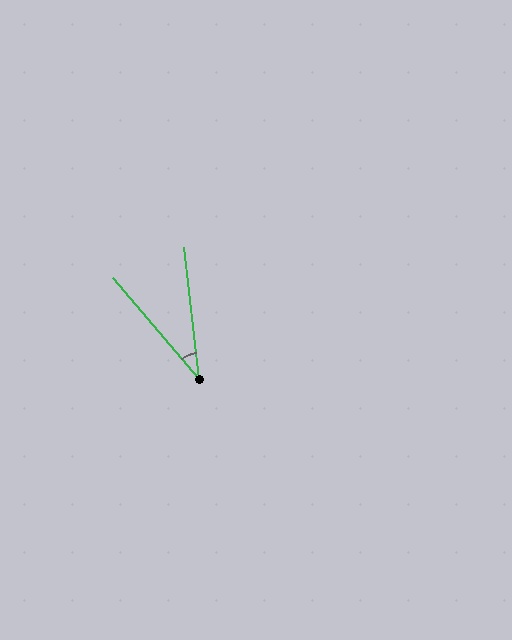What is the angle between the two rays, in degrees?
Approximately 34 degrees.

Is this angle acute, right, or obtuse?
It is acute.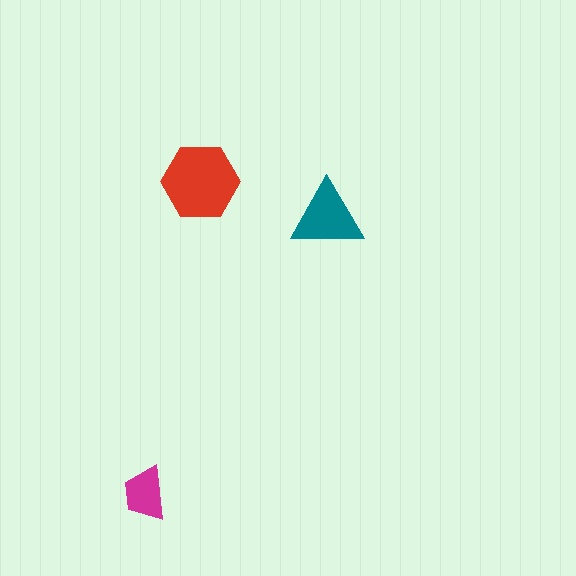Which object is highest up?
The red hexagon is topmost.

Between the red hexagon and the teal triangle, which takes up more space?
The red hexagon.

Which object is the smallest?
The magenta trapezoid.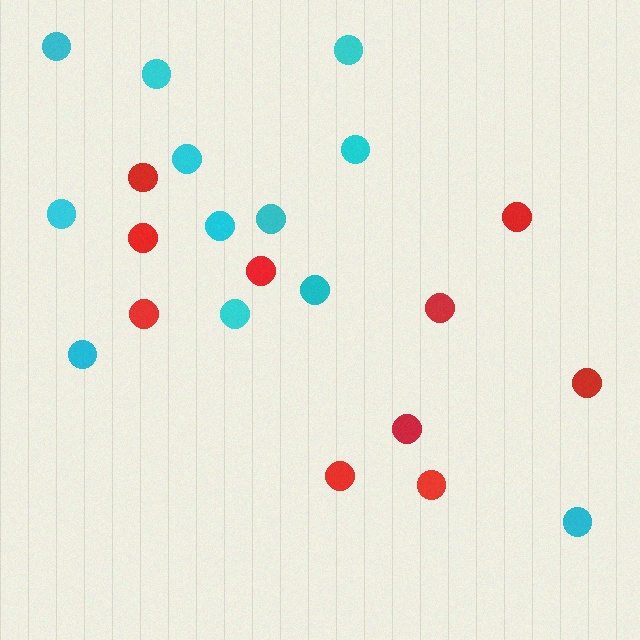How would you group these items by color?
There are 2 groups: one group of cyan circles (12) and one group of red circles (10).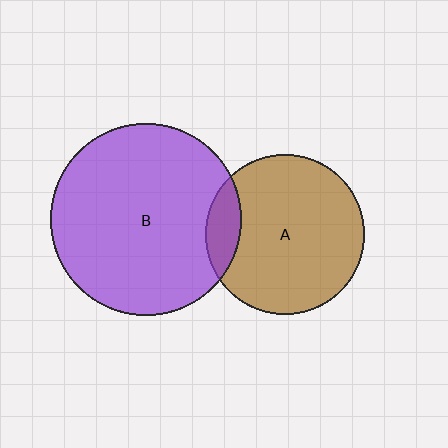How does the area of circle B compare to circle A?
Approximately 1.5 times.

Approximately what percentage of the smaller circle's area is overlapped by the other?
Approximately 15%.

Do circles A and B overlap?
Yes.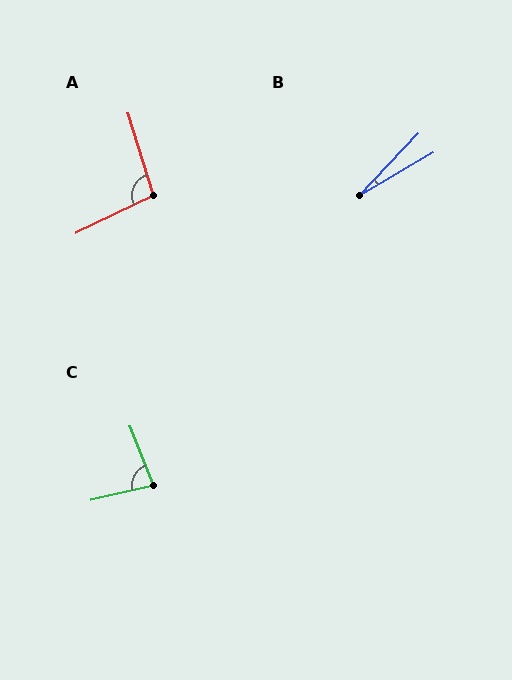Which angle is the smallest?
B, at approximately 16 degrees.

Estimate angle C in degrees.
Approximately 82 degrees.